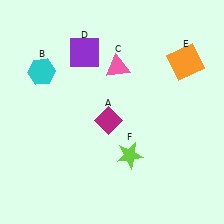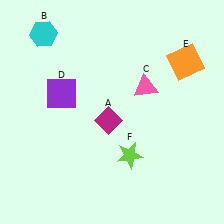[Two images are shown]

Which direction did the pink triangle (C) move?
The pink triangle (C) moved right.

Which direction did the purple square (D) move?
The purple square (D) moved down.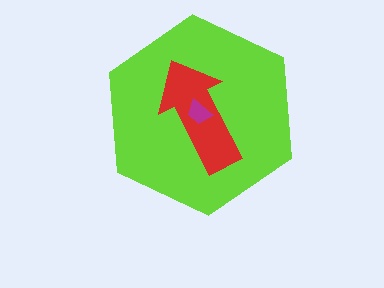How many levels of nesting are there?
3.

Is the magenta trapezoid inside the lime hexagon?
Yes.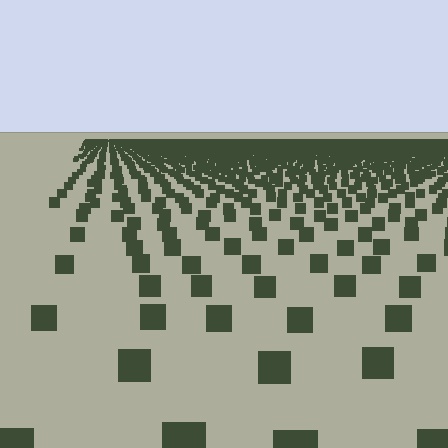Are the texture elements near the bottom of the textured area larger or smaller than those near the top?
Larger. Near the bottom, elements are closer to the viewer and appear at a bigger on-screen size.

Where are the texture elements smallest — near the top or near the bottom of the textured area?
Near the top.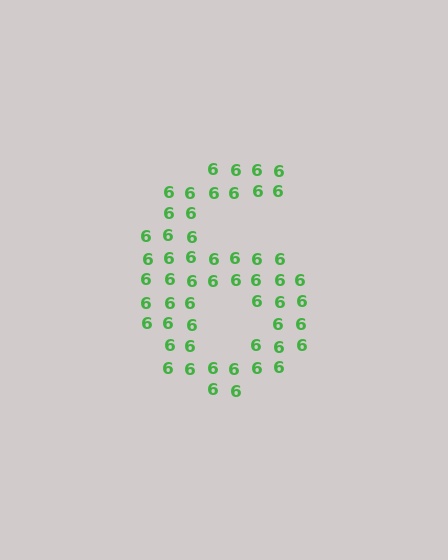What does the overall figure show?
The overall figure shows the digit 6.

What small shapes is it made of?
It is made of small digit 6's.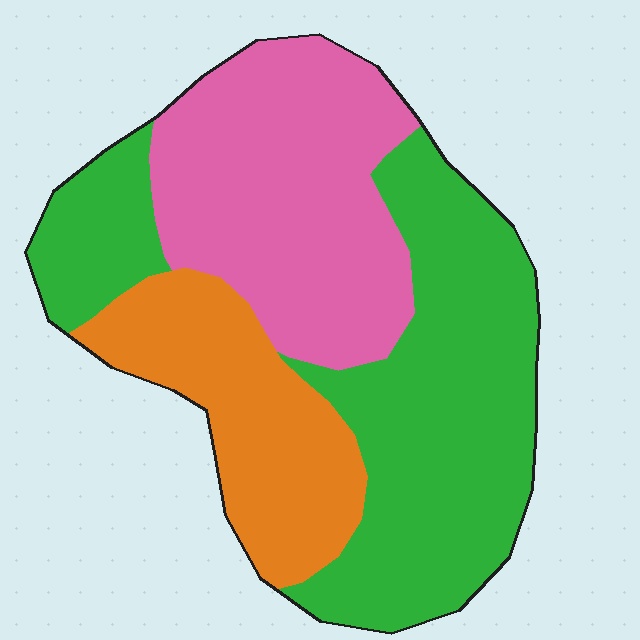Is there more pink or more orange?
Pink.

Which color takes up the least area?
Orange, at roughly 20%.